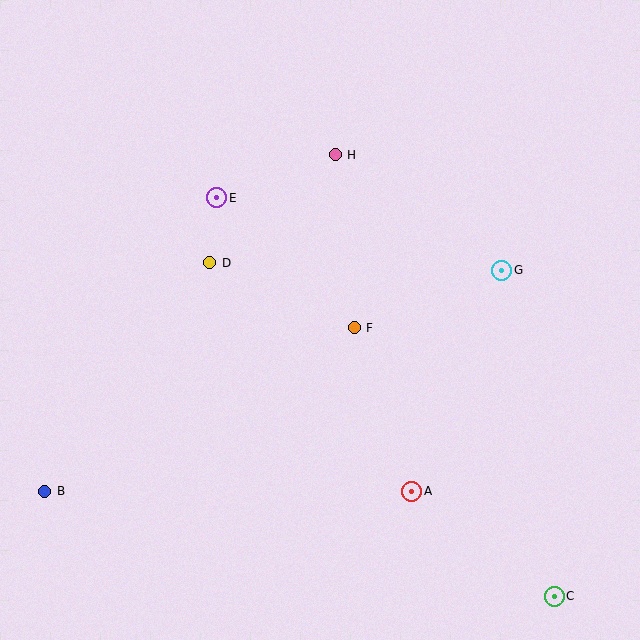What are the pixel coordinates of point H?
Point H is at (335, 155).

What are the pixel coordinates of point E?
Point E is at (217, 198).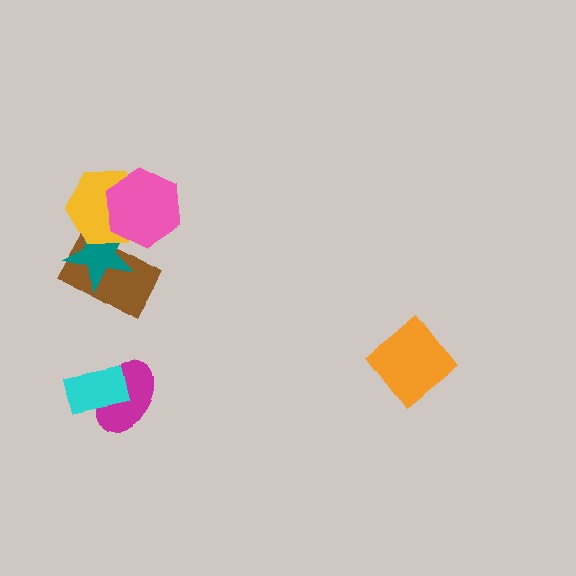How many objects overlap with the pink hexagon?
3 objects overlap with the pink hexagon.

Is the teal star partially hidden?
Yes, it is partially covered by another shape.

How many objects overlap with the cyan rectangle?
1 object overlaps with the cyan rectangle.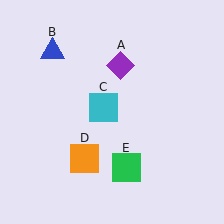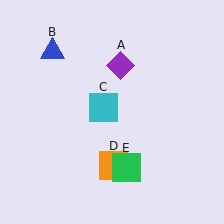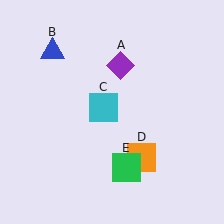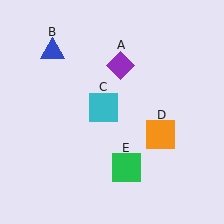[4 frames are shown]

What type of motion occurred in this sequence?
The orange square (object D) rotated counterclockwise around the center of the scene.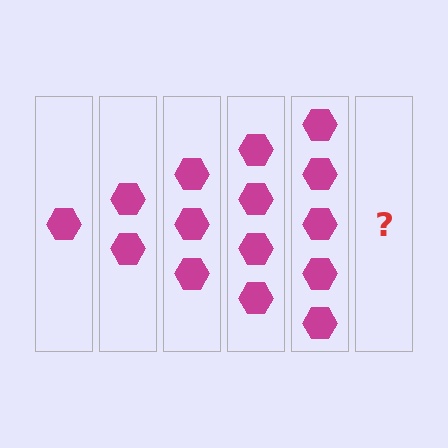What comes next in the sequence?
The next element should be 6 hexagons.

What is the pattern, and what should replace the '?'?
The pattern is that each step adds one more hexagon. The '?' should be 6 hexagons.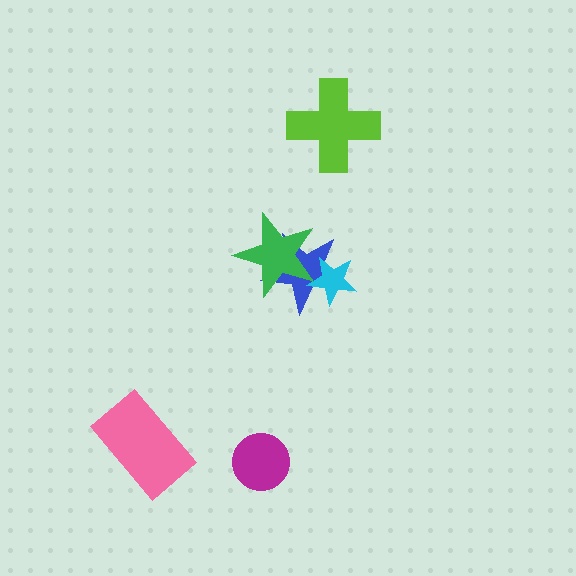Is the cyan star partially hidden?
Yes, it is partially covered by another shape.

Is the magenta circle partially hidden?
No, no other shape covers it.